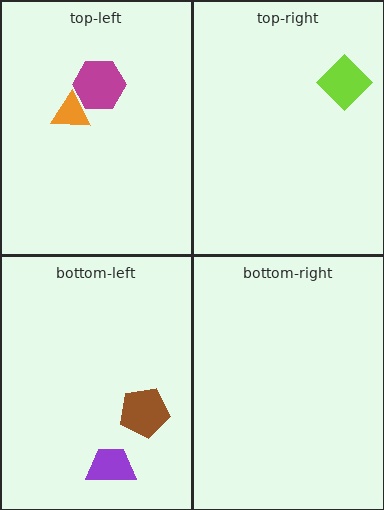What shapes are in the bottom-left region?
The purple trapezoid, the brown pentagon.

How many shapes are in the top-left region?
2.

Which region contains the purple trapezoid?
The bottom-left region.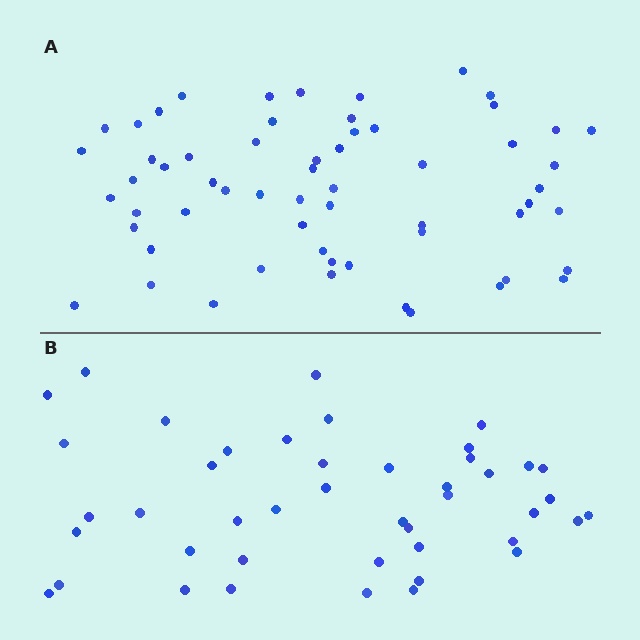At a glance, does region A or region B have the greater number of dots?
Region A (the top region) has more dots.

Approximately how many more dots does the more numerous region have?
Region A has approximately 15 more dots than region B.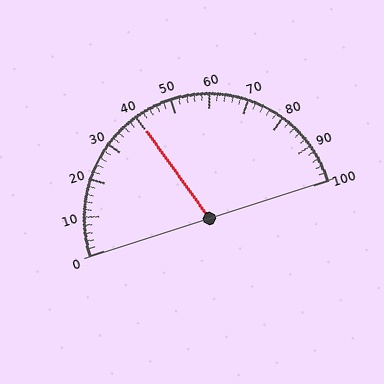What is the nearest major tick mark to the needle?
The nearest major tick mark is 40.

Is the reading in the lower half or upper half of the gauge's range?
The reading is in the lower half of the range (0 to 100).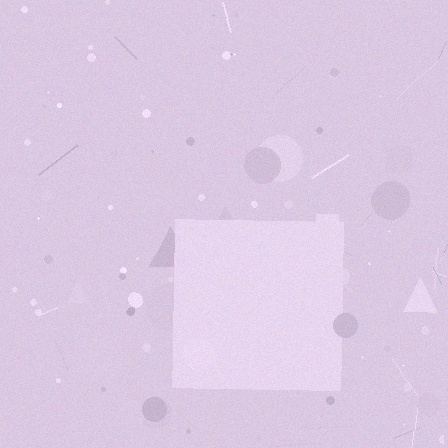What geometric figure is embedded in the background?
A square is embedded in the background.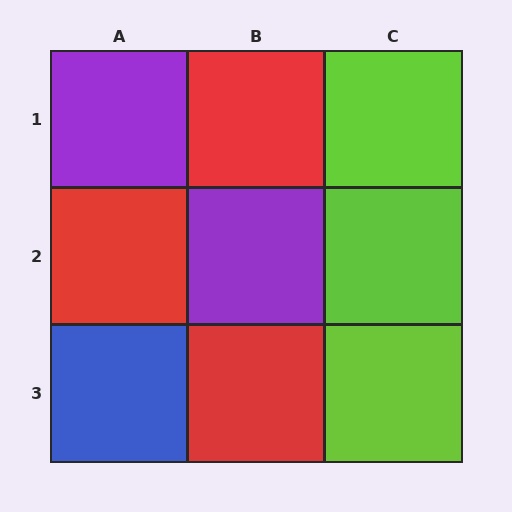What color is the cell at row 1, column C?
Lime.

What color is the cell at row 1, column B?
Red.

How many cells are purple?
2 cells are purple.